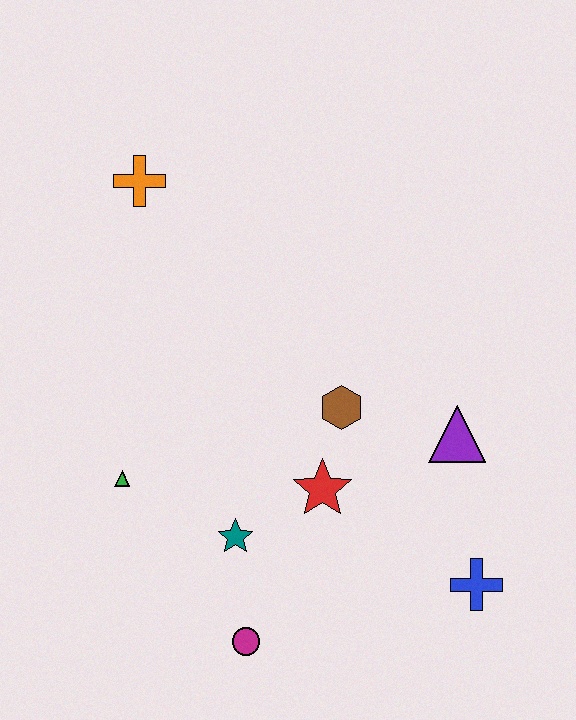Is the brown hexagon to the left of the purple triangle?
Yes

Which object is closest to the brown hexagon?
The red star is closest to the brown hexagon.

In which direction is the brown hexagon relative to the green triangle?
The brown hexagon is to the right of the green triangle.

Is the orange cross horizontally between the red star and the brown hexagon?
No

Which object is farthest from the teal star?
The orange cross is farthest from the teal star.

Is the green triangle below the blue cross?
No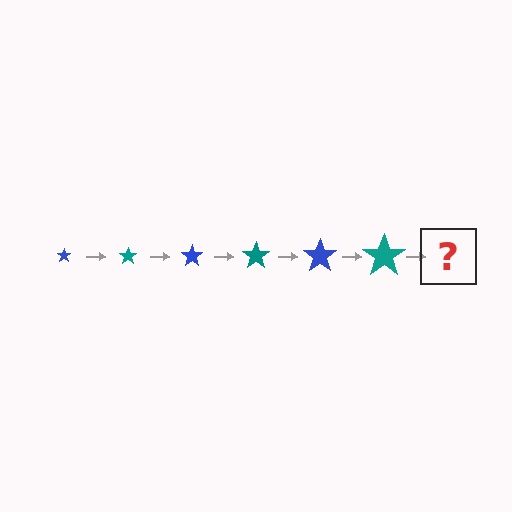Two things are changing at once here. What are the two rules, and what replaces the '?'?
The two rules are that the star grows larger each step and the color cycles through blue and teal. The '?' should be a blue star, larger than the previous one.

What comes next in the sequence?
The next element should be a blue star, larger than the previous one.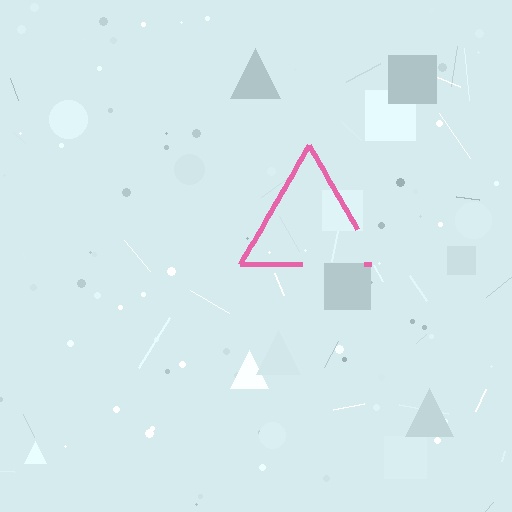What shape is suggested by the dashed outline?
The dashed outline suggests a triangle.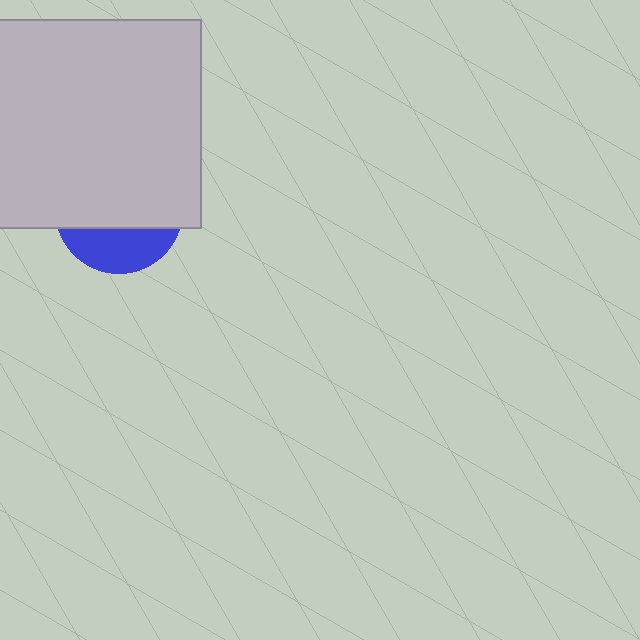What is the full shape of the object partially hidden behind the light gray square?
The partially hidden object is a blue circle.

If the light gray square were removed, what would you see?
You would see the complete blue circle.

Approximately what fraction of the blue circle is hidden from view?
Roughly 69% of the blue circle is hidden behind the light gray square.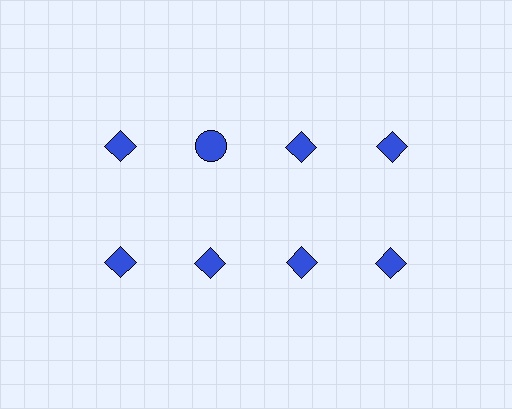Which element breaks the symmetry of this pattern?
The blue circle in the top row, second from left column breaks the symmetry. All other shapes are blue diamonds.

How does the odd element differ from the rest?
It has a different shape: circle instead of diamond.